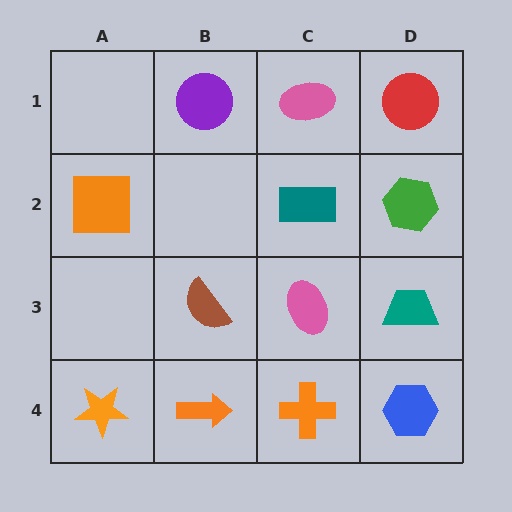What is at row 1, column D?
A red circle.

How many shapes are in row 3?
3 shapes.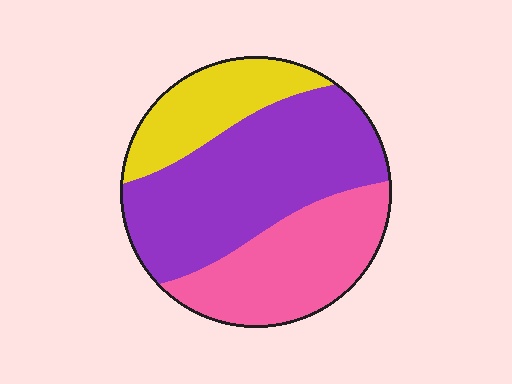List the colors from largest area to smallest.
From largest to smallest: purple, pink, yellow.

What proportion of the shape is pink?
Pink covers roughly 30% of the shape.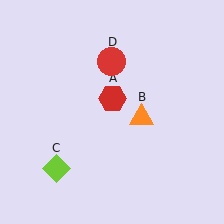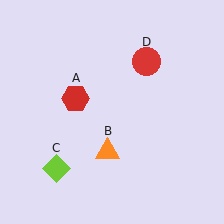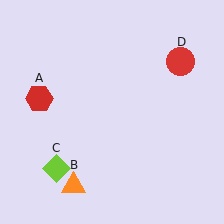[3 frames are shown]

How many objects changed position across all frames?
3 objects changed position: red hexagon (object A), orange triangle (object B), red circle (object D).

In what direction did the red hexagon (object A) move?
The red hexagon (object A) moved left.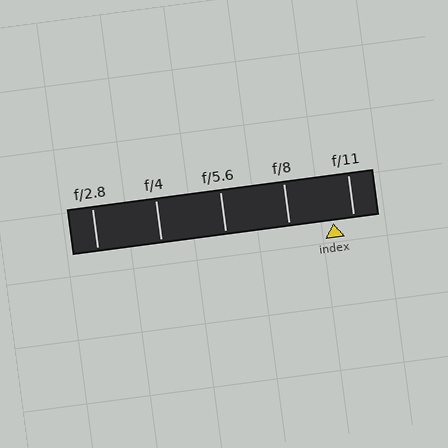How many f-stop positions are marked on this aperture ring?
There are 5 f-stop positions marked.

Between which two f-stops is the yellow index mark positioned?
The index mark is between f/8 and f/11.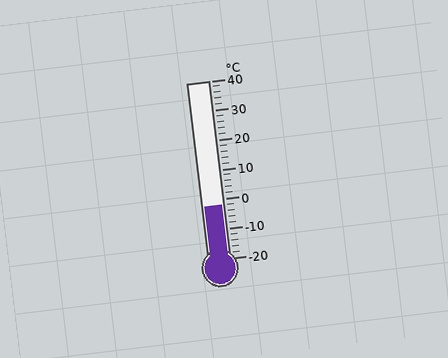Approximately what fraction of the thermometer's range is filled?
The thermometer is filled to approximately 30% of its range.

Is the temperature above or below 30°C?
The temperature is below 30°C.